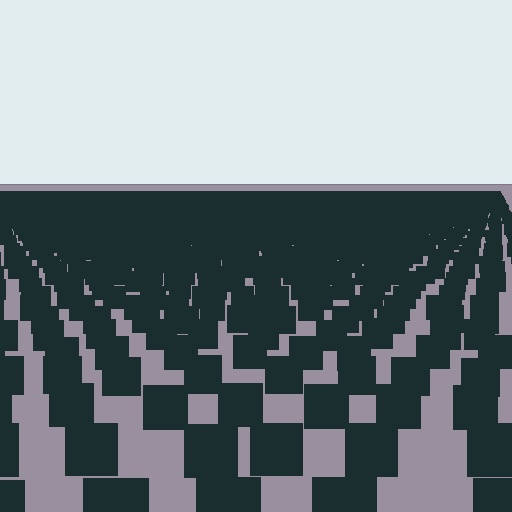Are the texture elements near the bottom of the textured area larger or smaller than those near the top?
Larger. Near the bottom, elements are closer to the viewer and appear at a bigger on-screen size.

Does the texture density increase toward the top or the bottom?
Density increases toward the top.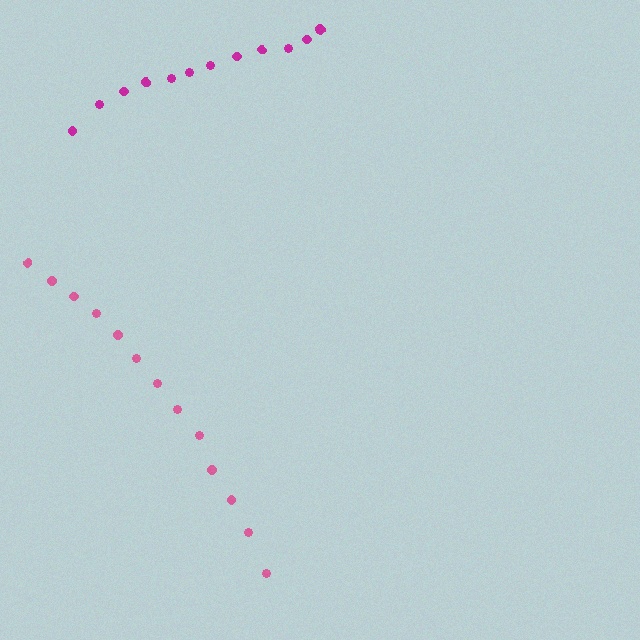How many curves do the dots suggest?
There are 2 distinct paths.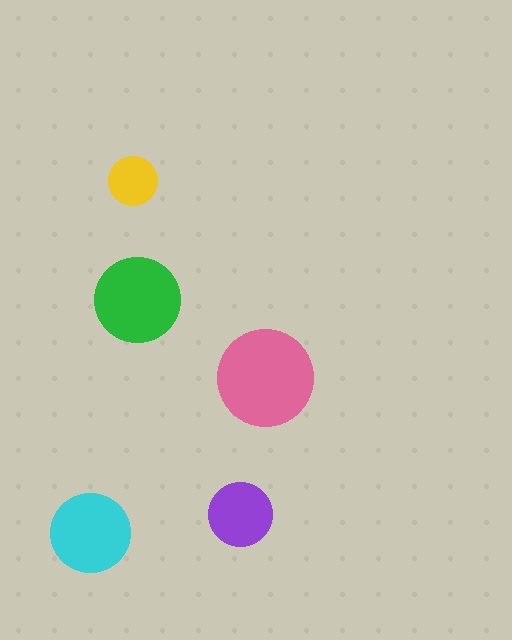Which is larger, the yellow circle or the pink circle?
The pink one.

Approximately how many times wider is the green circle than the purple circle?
About 1.5 times wider.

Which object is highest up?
The yellow circle is topmost.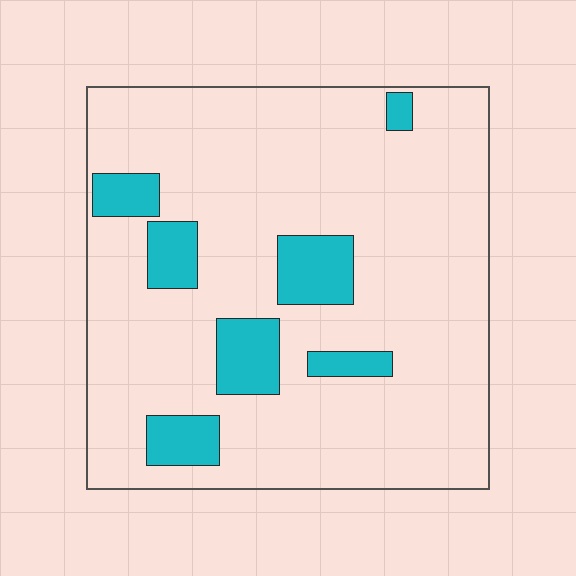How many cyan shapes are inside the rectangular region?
7.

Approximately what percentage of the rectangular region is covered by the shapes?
Approximately 15%.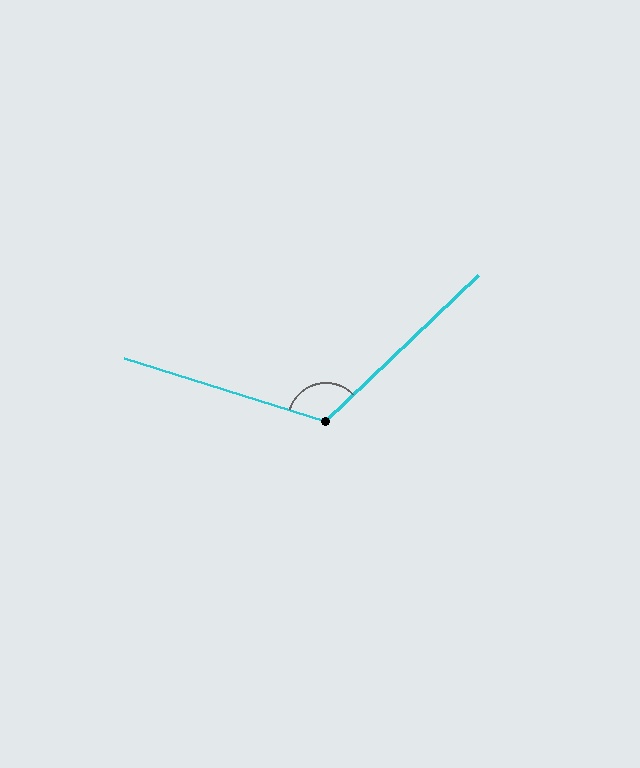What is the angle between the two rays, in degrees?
Approximately 119 degrees.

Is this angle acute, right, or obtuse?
It is obtuse.